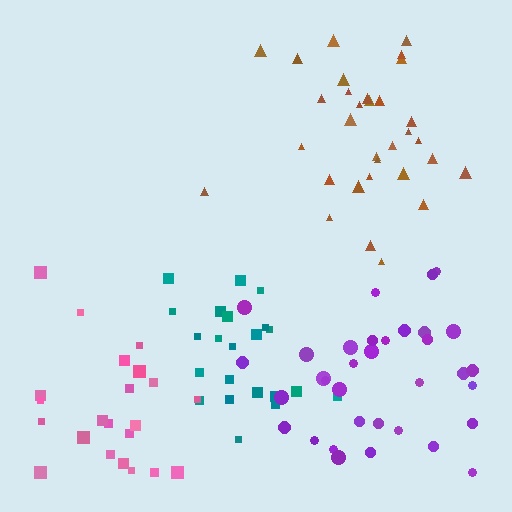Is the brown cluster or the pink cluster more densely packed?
Brown.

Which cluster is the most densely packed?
Teal.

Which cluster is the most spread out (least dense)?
Pink.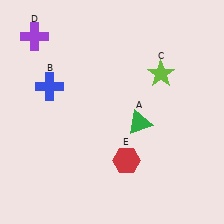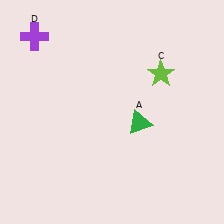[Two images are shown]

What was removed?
The blue cross (B), the red hexagon (E) were removed in Image 2.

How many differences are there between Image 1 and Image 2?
There are 2 differences between the two images.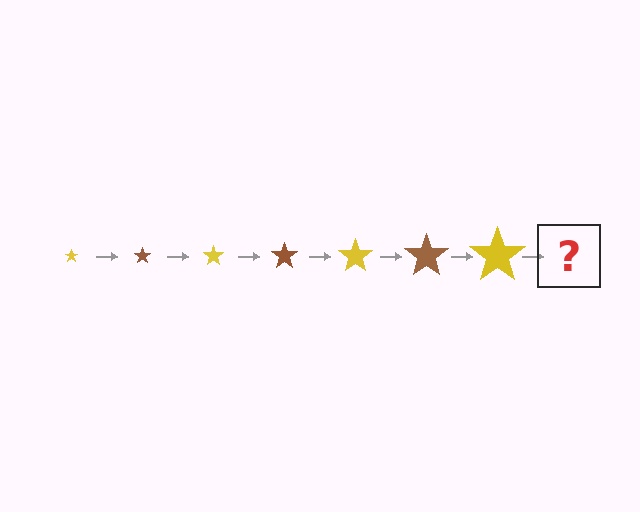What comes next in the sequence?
The next element should be a brown star, larger than the previous one.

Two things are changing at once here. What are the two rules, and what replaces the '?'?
The two rules are that the star grows larger each step and the color cycles through yellow and brown. The '?' should be a brown star, larger than the previous one.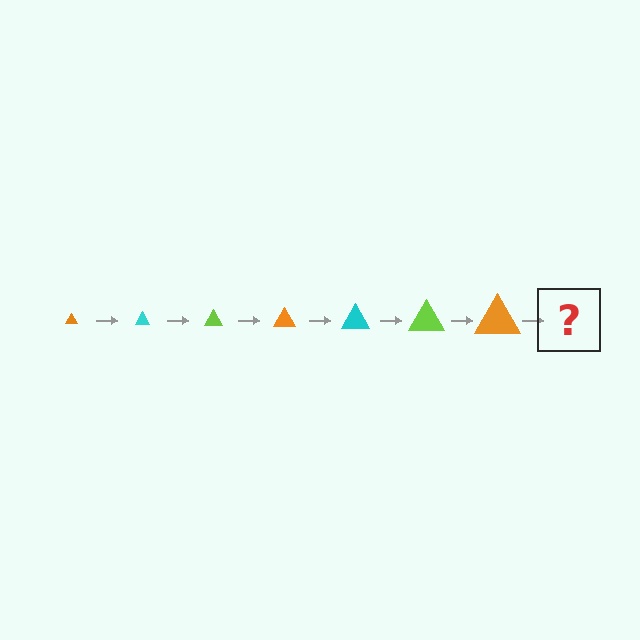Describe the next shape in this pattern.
It should be a cyan triangle, larger than the previous one.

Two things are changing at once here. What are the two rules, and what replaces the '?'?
The two rules are that the triangle grows larger each step and the color cycles through orange, cyan, and lime. The '?' should be a cyan triangle, larger than the previous one.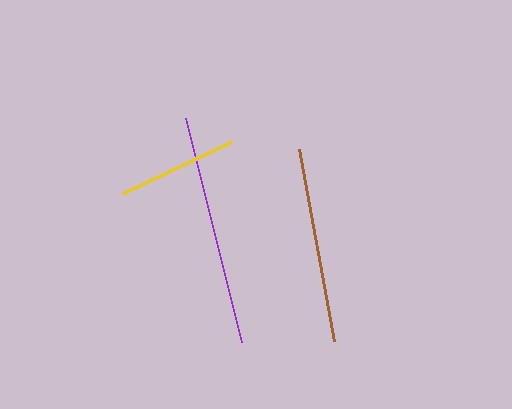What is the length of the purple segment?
The purple segment is approximately 230 pixels long.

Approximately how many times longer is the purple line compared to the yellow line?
The purple line is approximately 1.9 times the length of the yellow line.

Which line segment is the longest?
The purple line is the longest at approximately 230 pixels.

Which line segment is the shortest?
The yellow line is the shortest at approximately 121 pixels.